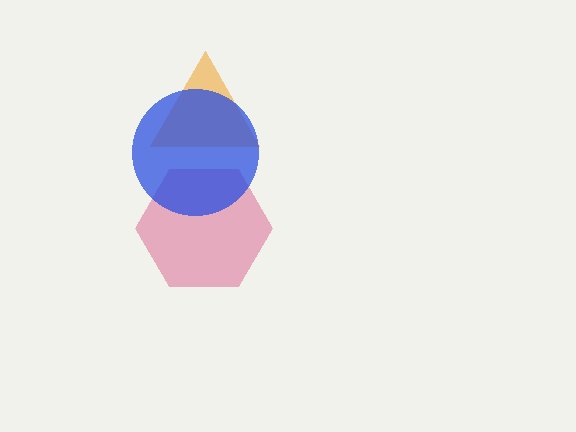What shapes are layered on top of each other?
The layered shapes are: an orange triangle, a pink hexagon, a blue circle.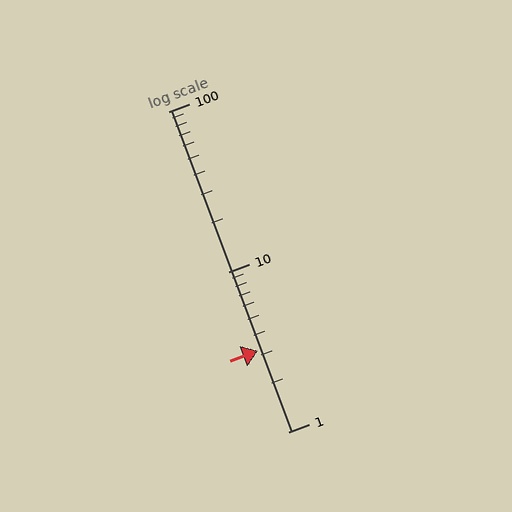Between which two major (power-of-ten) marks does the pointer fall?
The pointer is between 1 and 10.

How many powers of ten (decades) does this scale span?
The scale spans 2 decades, from 1 to 100.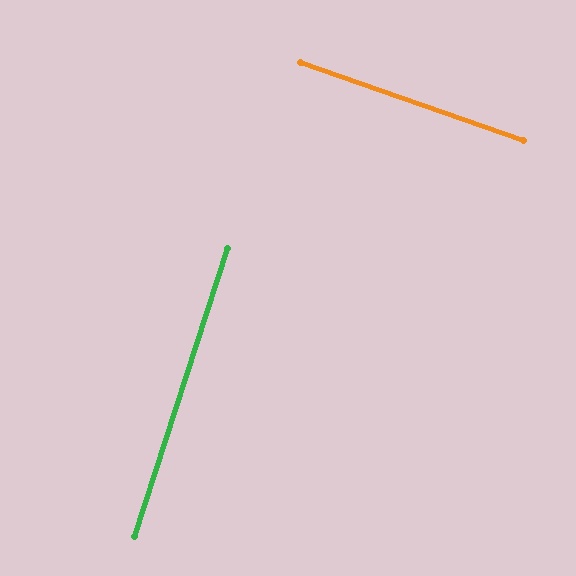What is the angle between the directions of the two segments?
Approximately 89 degrees.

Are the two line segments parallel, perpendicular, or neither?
Perpendicular — they meet at approximately 89°.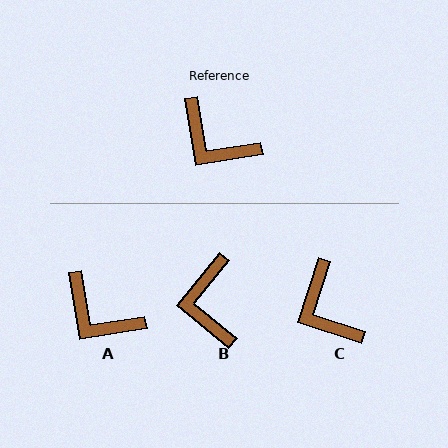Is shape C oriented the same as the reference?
No, it is off by about 27 degrees.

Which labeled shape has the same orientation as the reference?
A.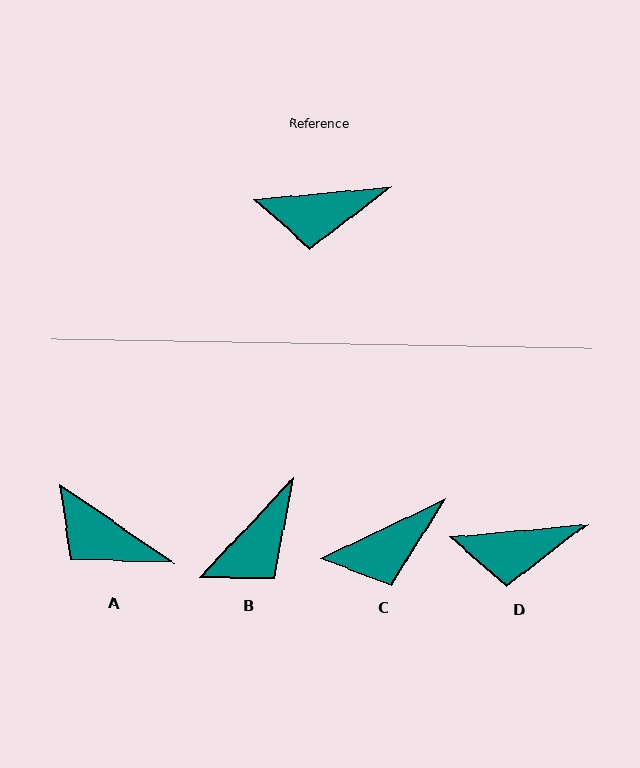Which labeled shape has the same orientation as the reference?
D.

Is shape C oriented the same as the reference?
No, it is off by about 20 degrees.